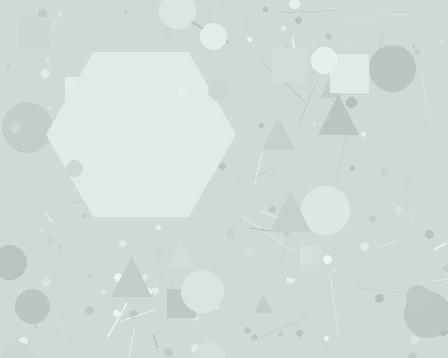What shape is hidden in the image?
A hexagon is hidden in the image.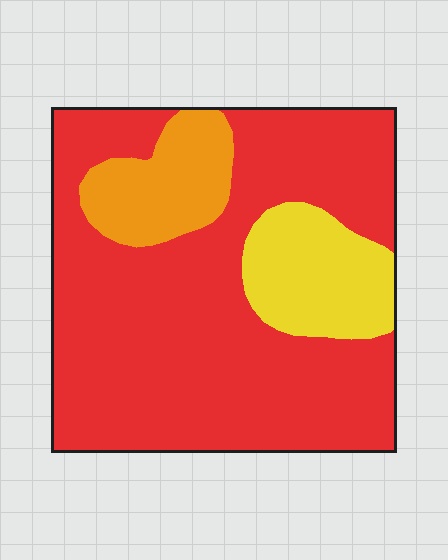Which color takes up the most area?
Red, at roughly 75%.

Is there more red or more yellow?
Red.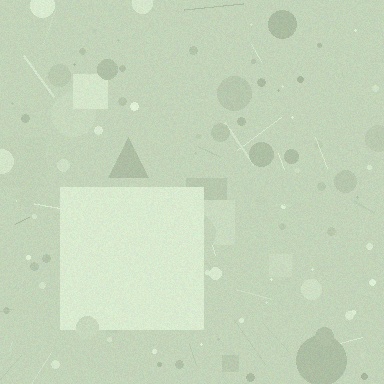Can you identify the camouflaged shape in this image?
The camouflaged shape is a square.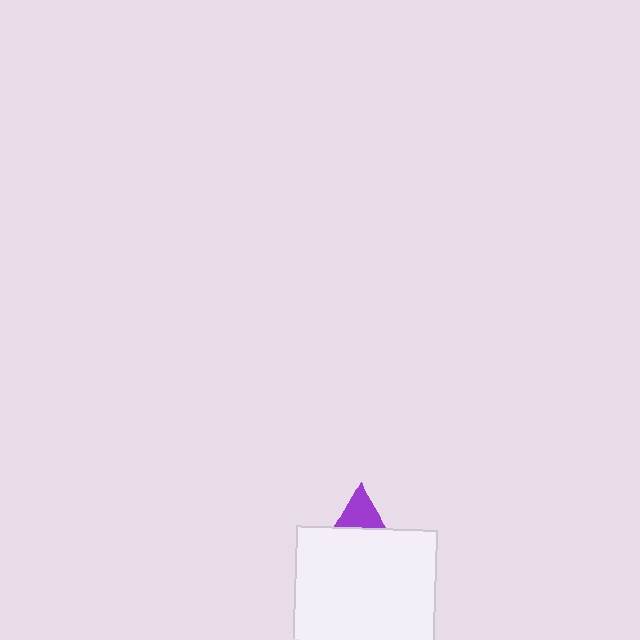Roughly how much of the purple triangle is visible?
A small part of it is visible (roughly 32%).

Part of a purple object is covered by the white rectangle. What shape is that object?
It is a triangle.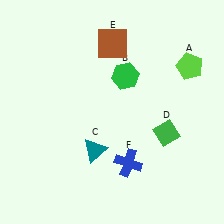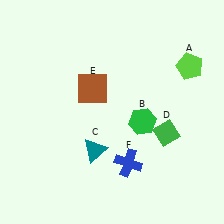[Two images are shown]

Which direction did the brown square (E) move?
The brown square (E) moved down.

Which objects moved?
The objects that moved are: the green hexagon (B), the brown square (E).